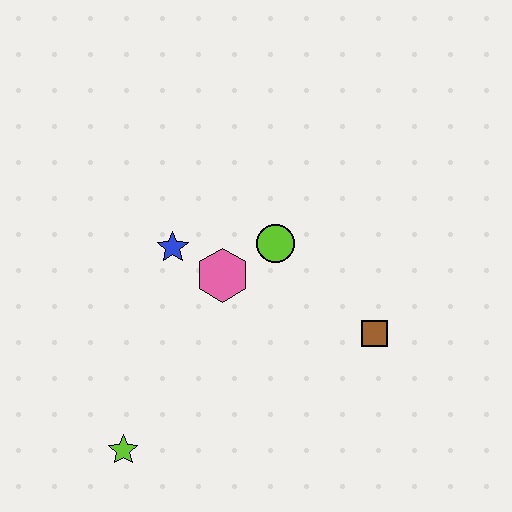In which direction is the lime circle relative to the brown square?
The lime circle is to the left of the brown square.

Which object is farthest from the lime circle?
The lime star is farthest from the lime circle.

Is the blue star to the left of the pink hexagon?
Yes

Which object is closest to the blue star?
The pink hexagon is closest to the blue star.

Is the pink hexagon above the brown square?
Yes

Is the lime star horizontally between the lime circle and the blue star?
No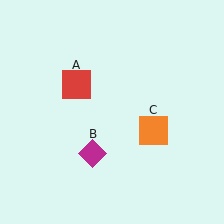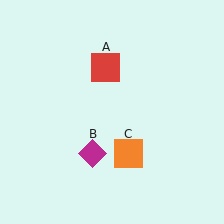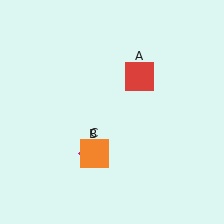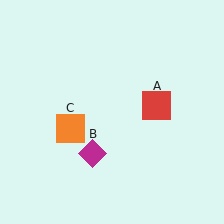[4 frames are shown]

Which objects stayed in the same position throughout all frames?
Magenta diamond (object B) remained stationary.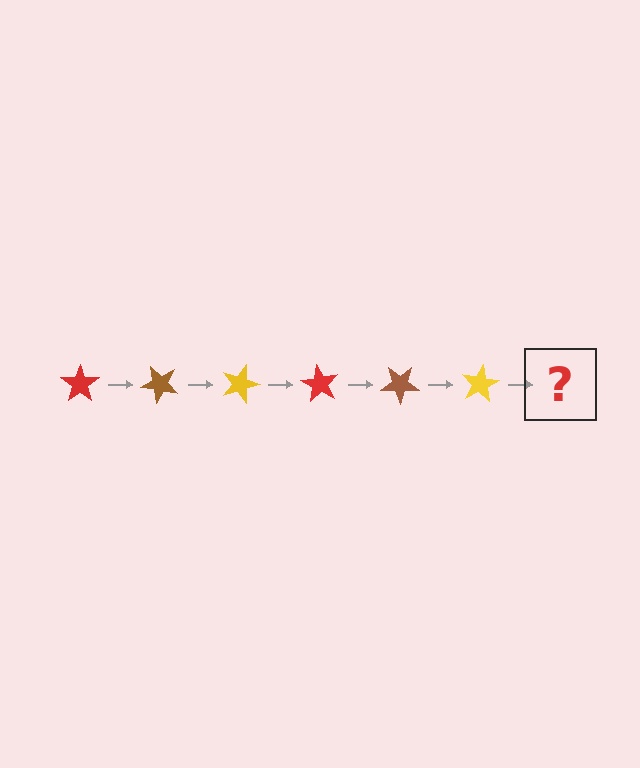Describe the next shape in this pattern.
It should be a red star, rotated 270 degrees from the start.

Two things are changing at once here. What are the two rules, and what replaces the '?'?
The two rules are that it rotates 45 degrees each step and the color cycles through red, brown, and yellow. The '?' should be a red star, rotated 270 degrees from the start.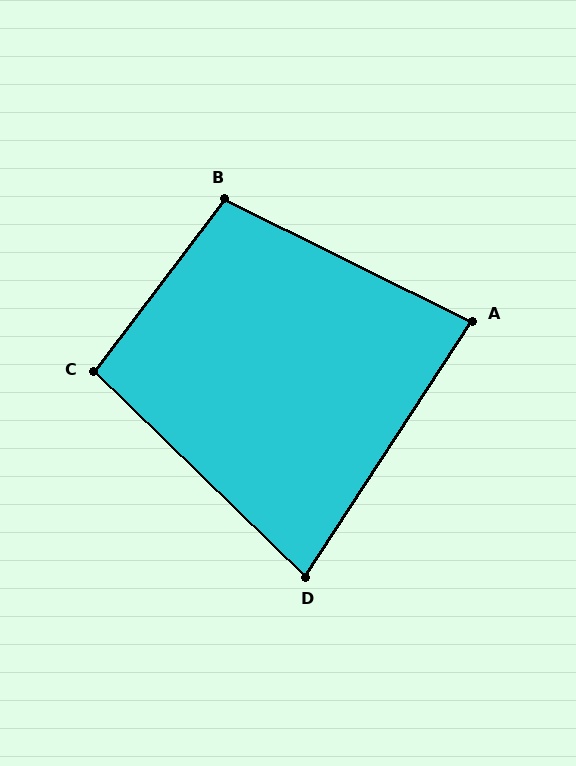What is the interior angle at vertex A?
Approximately 83 degrees (acute).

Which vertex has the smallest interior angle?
D, at approximately 79 degrees.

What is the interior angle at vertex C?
Approximately 97 degrees (obtuse).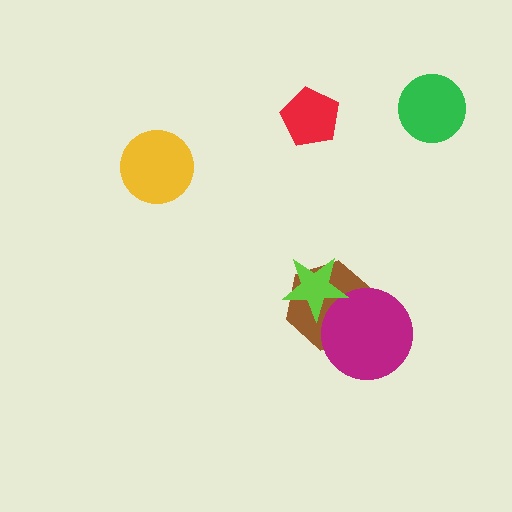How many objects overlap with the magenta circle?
2 objects overlap with the magenta circle.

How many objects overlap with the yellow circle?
0 objects overlap with the yellow circle.